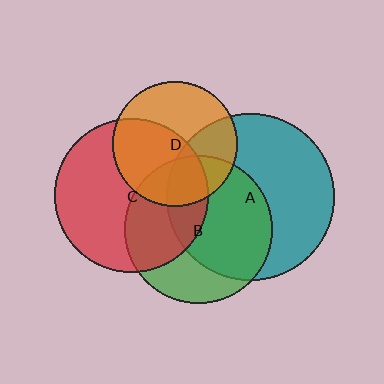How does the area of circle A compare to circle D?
Approximately 1.8 times.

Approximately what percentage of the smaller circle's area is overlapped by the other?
Approximately 15%.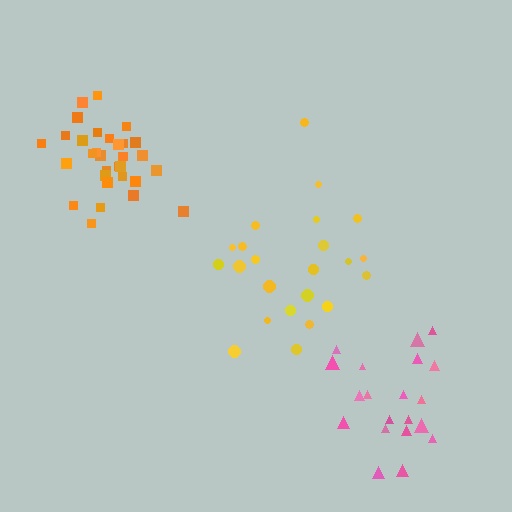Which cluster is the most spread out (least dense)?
Yellow.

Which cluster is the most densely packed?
Orange.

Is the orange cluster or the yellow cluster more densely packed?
Orange.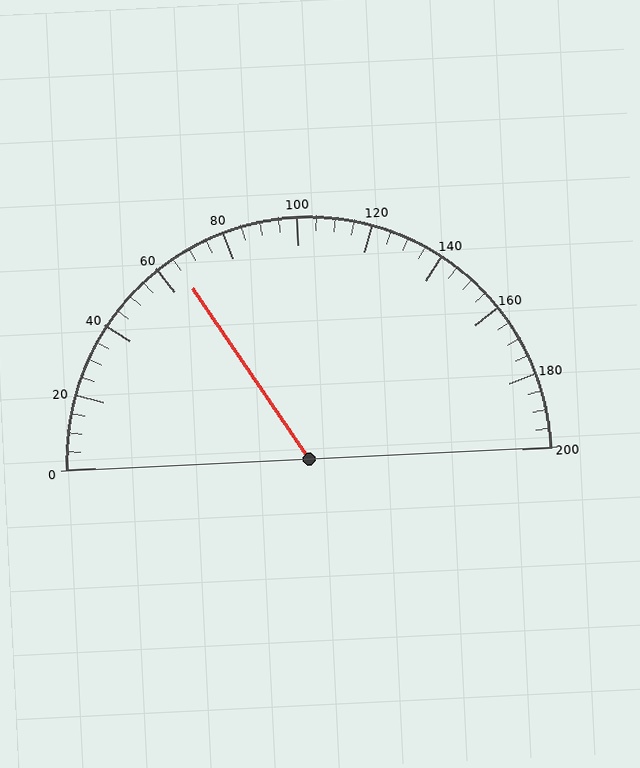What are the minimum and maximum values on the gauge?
The gauge ranges from 0 to 200.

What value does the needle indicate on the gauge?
The needle indicates approximately 65.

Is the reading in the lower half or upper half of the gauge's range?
The reading is in the lower half of the range (0 to 200).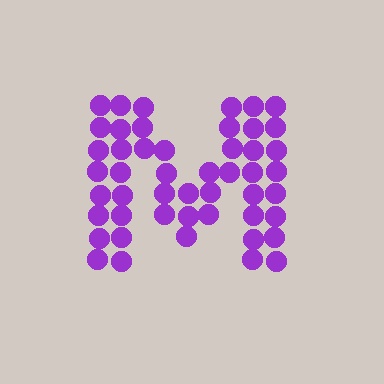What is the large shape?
The large shape is the letter M.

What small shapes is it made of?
It is made of small circles.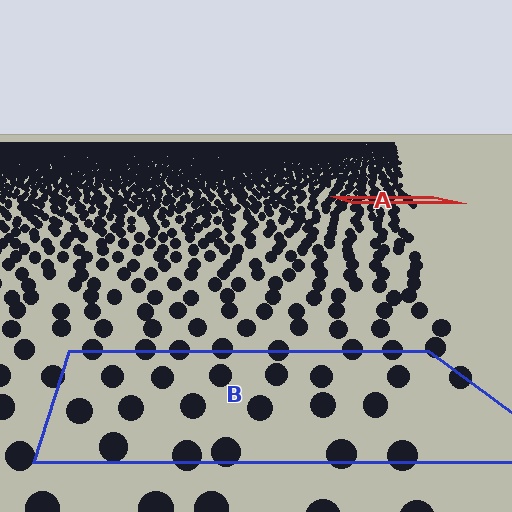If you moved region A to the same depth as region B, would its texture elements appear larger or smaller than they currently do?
They would appear larger. At a closer depth, the same texture elements are projected at a bigger on-screen size.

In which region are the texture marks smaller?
The texture marks are smaller in region A, because it is farther away.